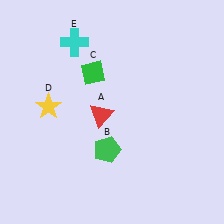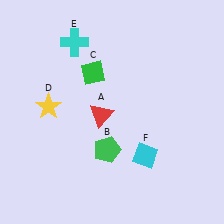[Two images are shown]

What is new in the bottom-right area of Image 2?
A cyan diamond (F) was added in the bottom-right area of Image 2.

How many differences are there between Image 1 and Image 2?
There is 1 difference between the two images.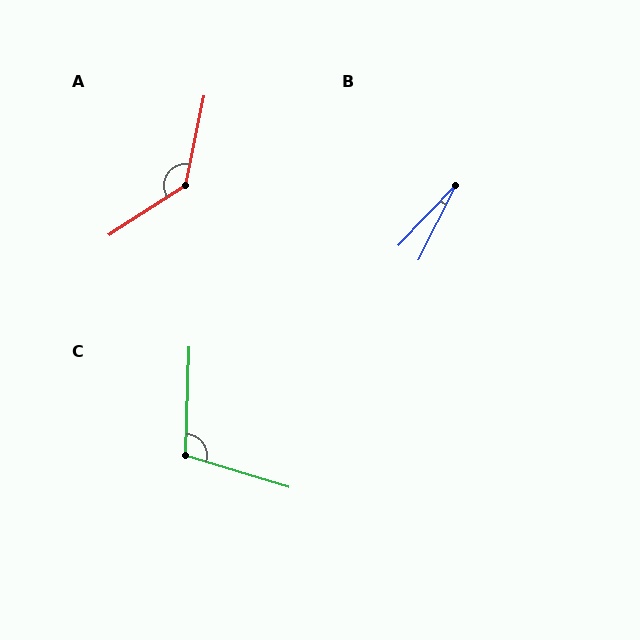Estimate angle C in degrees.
Approximately 105 degrees.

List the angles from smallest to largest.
B (17°), C (105°), A (135°).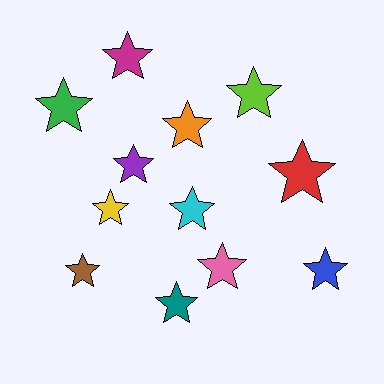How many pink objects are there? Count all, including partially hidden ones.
There is 1 pink object.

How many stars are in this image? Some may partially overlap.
There are 12 stars.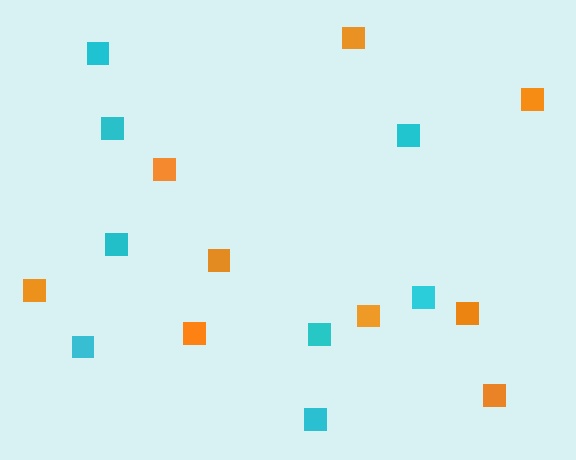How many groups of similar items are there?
There are 2 groups: one group of orange squares (9) and one group of cyan squares (8).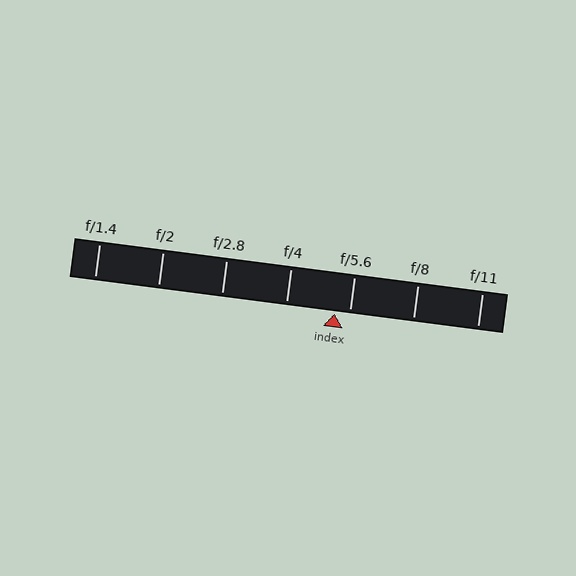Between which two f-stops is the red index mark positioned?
The index mark is between f/4 and f/5.6.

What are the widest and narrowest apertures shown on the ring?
The widest aperture shown is f/1.4 and the narrowest is f/11.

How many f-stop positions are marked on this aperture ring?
There are 7 f-stop positions marked.